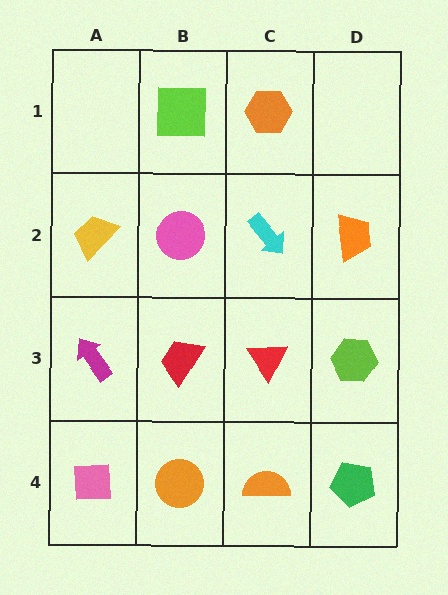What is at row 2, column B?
A pink circle.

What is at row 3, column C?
A red triangle.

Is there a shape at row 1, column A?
No, that cell is empty.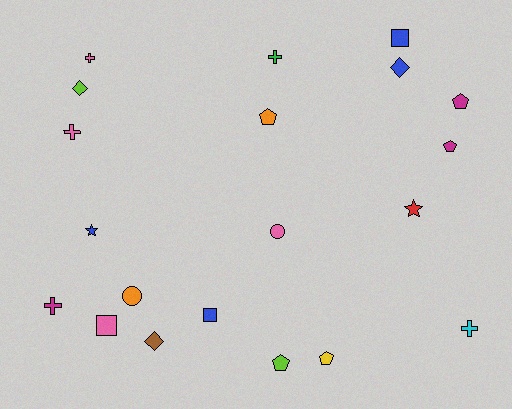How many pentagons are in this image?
There are 5 pentagons.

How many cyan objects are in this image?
There is 1 cyan object.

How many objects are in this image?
There are 20 objects.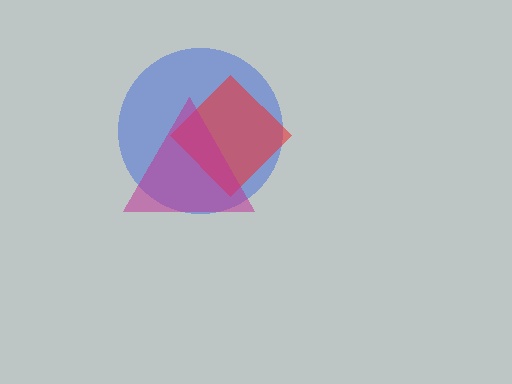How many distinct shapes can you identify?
There are 3 distinct shapes: a blue circle, a red diamond, a magenta triangle.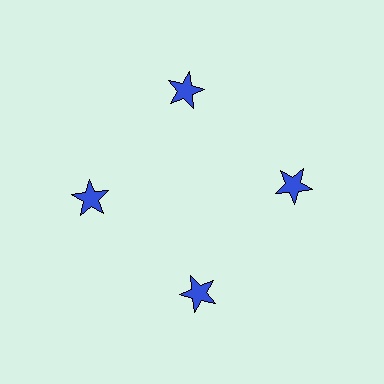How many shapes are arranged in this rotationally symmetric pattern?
There are 4 shapes, arranged in 4 groups of 1.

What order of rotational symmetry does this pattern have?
This pattern has 4-fold rotational symmetry.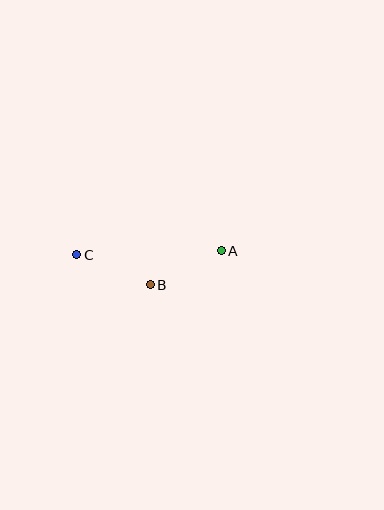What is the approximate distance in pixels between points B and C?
The distance between B and C is approximately 80 pixels.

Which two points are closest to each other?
Points A and B are closest to each other.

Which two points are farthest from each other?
Points A and C are farthest from each other.